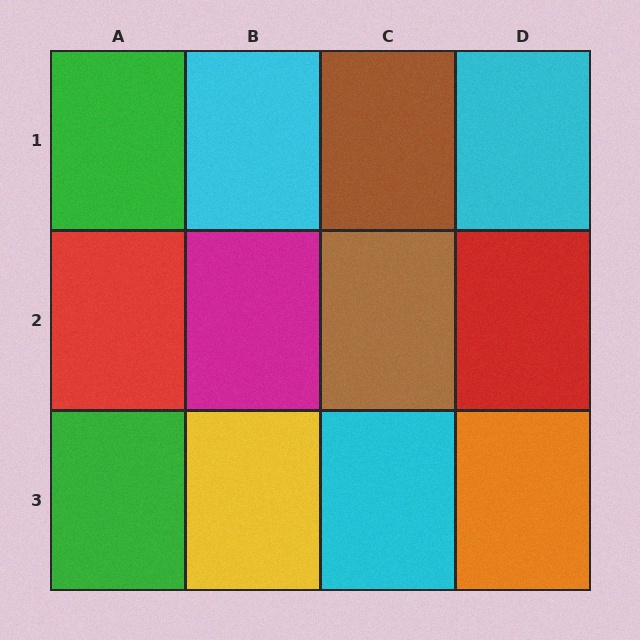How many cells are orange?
1 cell is orange.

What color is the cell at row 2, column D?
Red.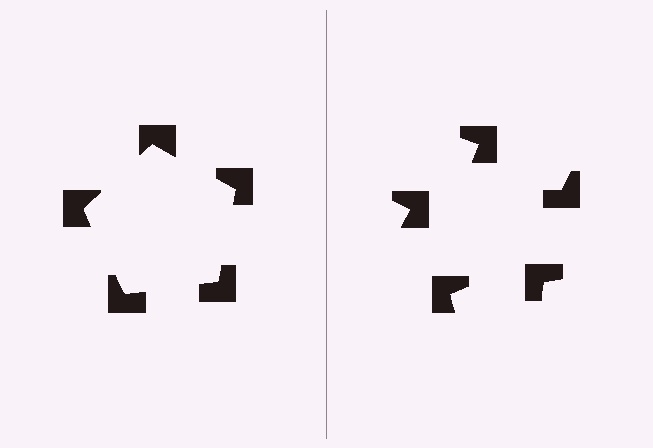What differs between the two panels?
The notched squares are positioned identically on both sides; only the wedge orientations differ. On the left they align to a pentagon; on the right they are misaligned.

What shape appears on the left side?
An illusory pentagon.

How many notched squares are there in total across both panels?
10 — 5 on each side.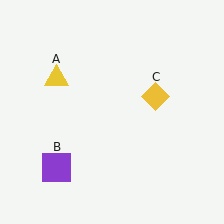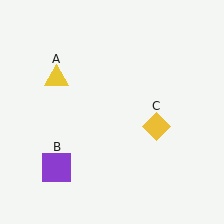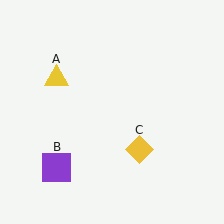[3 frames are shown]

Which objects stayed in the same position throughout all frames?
Yellow triangle (object A) and purple square (object B) remained stationary.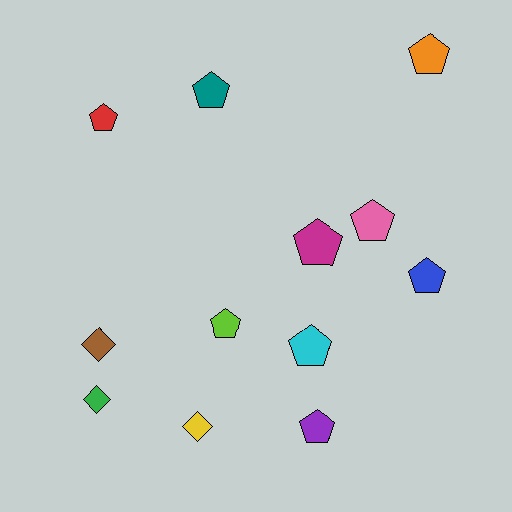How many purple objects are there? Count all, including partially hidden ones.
There is 1 purple object.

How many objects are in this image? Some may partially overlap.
There are 12 objects.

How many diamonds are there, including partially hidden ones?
There are 3 diamonds.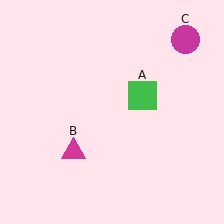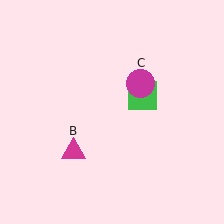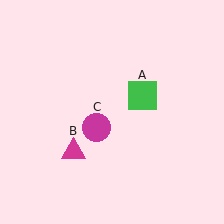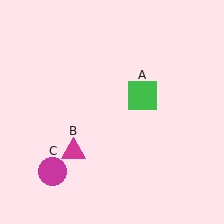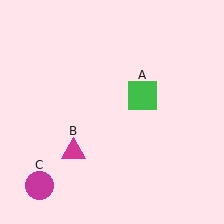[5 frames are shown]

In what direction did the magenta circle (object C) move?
The magenta circle (object C) moved down and to the left.